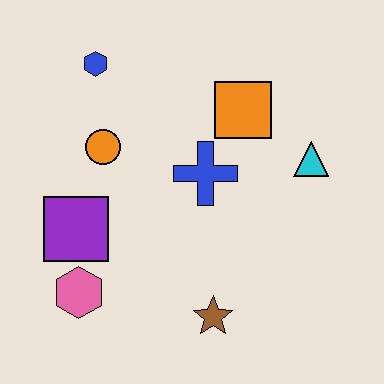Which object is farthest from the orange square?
The pink hexagon is farthest from the orange square.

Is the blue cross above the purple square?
Yes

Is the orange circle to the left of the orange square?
Yes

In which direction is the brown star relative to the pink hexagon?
The brown star is to the right of the pink hexagon.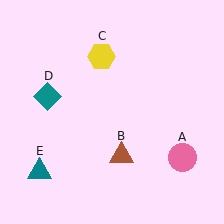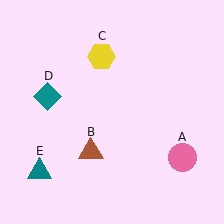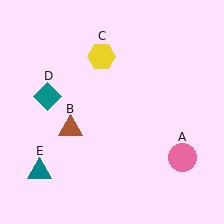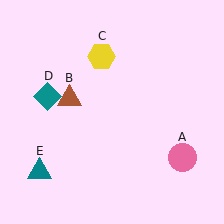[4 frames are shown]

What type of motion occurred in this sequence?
The brown triangle (object B) rotated clockwise around the center of the scene.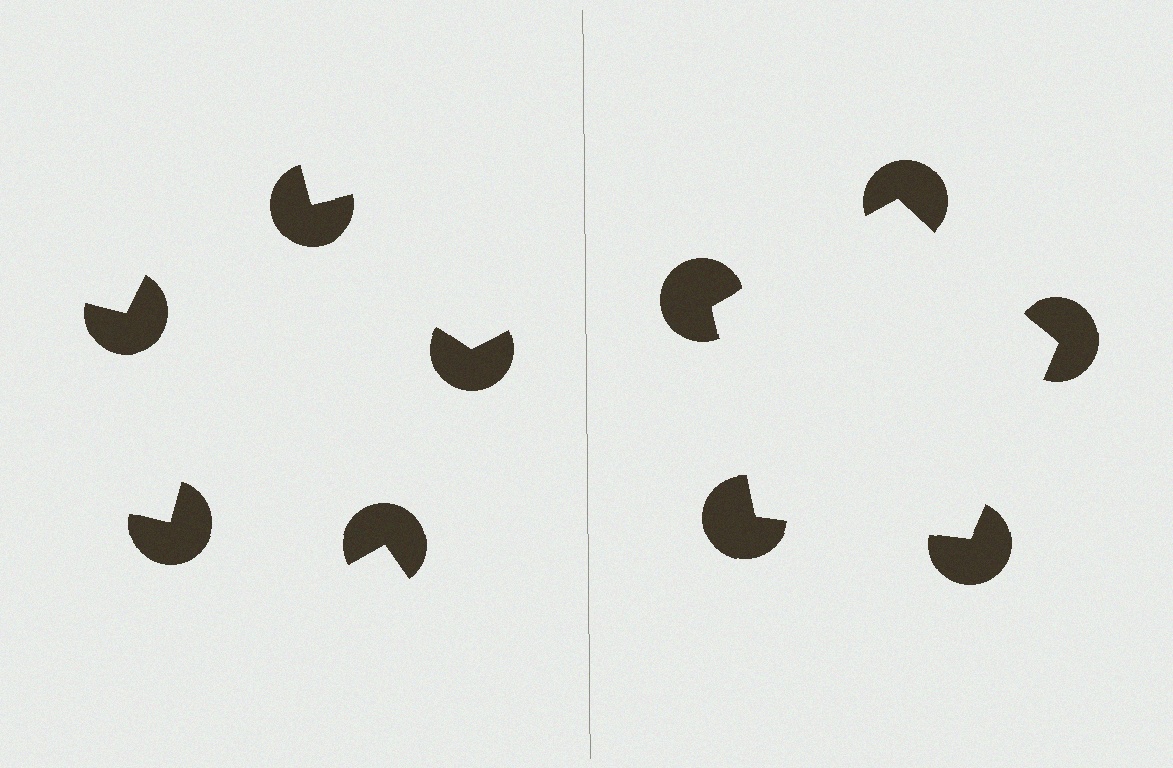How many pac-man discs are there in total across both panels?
10 — 5 on each side.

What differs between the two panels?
The pac-man discs are positioned identically on both sides; only the wedge orientations differ. On the right they align to a pentagon; on the left they are misaligned.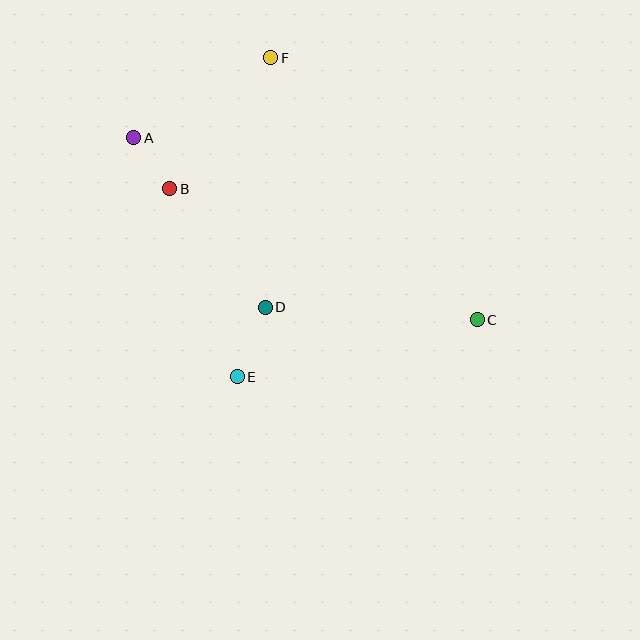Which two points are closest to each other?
Points A and B are closest to each other.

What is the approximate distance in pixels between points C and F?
The distance between C and F is approximately 334 pixels.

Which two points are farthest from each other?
Points A and C are farthest from each other.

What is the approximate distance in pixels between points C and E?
The distance between C and E is approximately 247 pixels.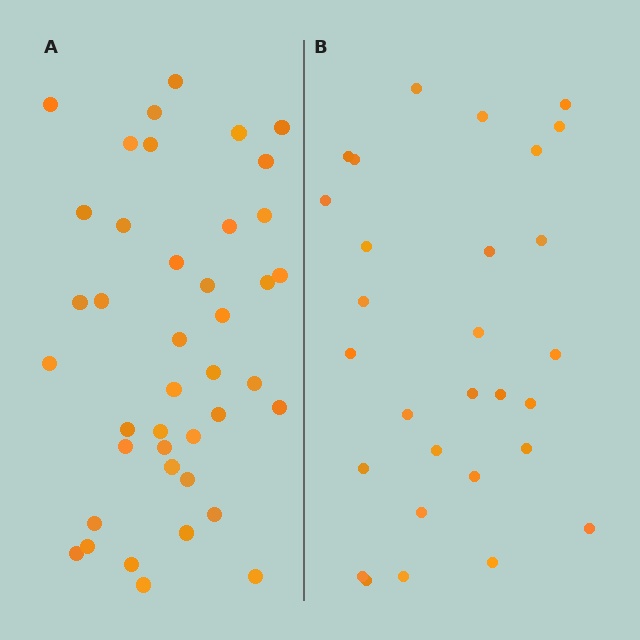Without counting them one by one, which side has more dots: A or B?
Region A (the left region) has more dots.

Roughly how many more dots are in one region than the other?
Region A has roughly 12 or so more dots than region B.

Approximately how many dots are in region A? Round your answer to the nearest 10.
About 40 dots. (The exact count is 41, which rounds to 40.)